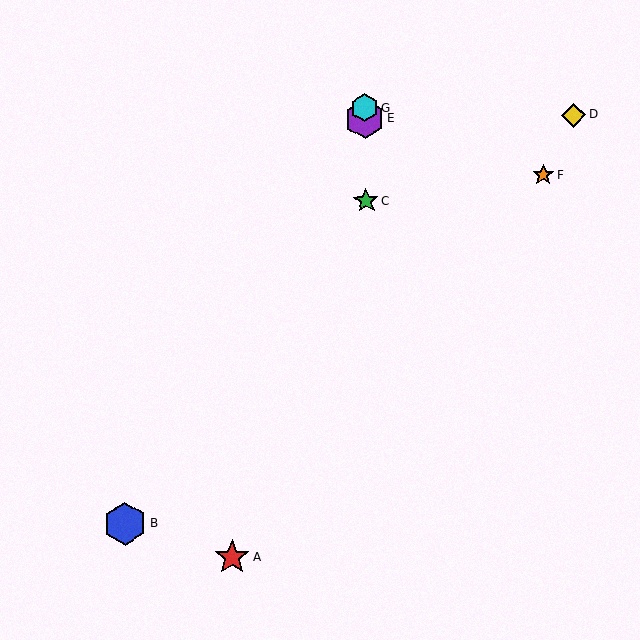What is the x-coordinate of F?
Object F is at x≈543.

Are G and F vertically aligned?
No, G is at x≈365 and F is at x≈543.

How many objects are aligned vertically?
3 objects (C, E, G) are aligned vertically.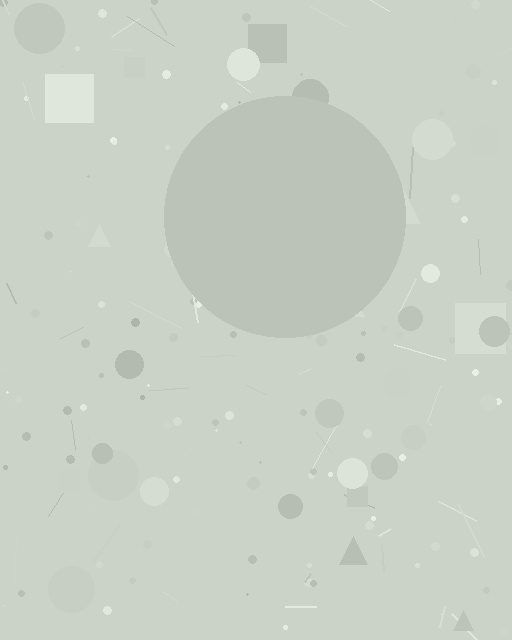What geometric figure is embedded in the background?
A circle is embedded in the background.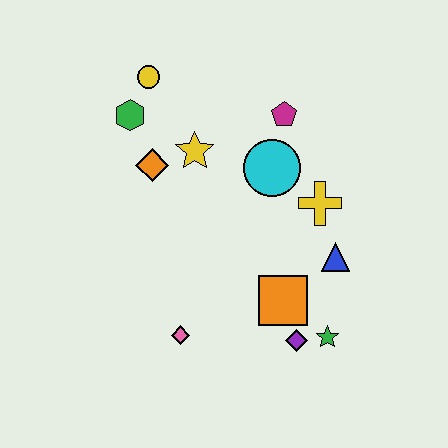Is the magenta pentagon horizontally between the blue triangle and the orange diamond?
Yes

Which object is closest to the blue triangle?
The yellow cross is closest to the blue triangle.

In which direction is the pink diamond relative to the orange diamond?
The pink diamond is below the orange diamond.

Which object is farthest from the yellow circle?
The green star is farthest from the yellow circle.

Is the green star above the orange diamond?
No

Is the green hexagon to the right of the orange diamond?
No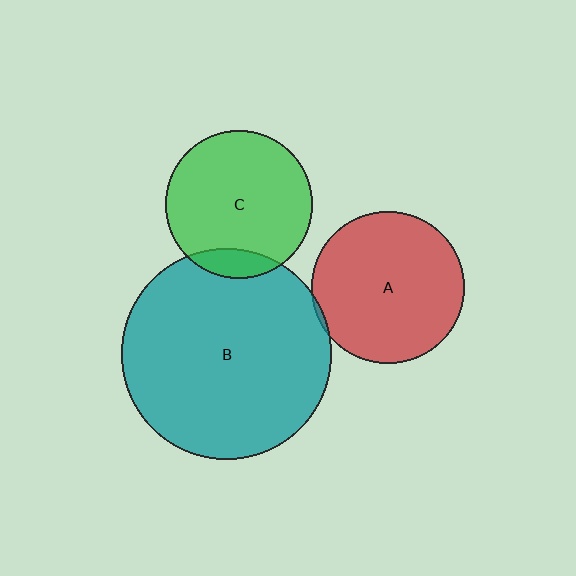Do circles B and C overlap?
Yes.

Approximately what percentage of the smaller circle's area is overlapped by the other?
Approximately 10%.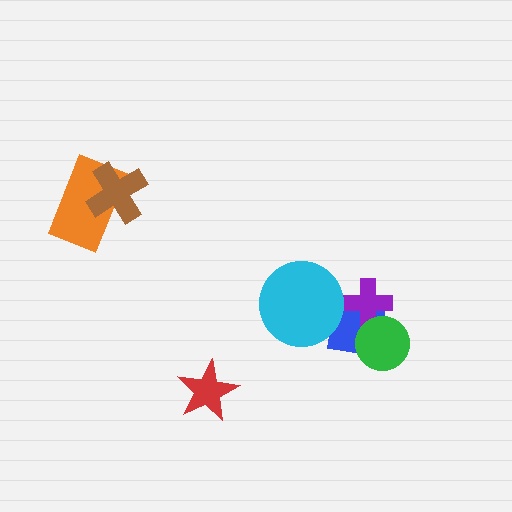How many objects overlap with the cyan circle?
1 object overlaps with the cyan circle.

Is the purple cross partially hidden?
Yes, it is partially covered by another shape.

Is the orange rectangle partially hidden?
Yes, it is partially covered by another shape.